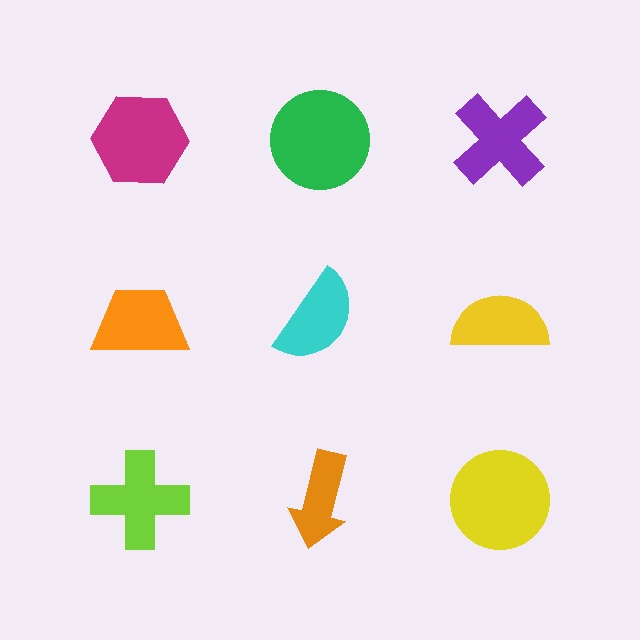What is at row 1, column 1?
A magenta hexagon.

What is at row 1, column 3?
A purple cross.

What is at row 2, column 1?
An orange trapezoid.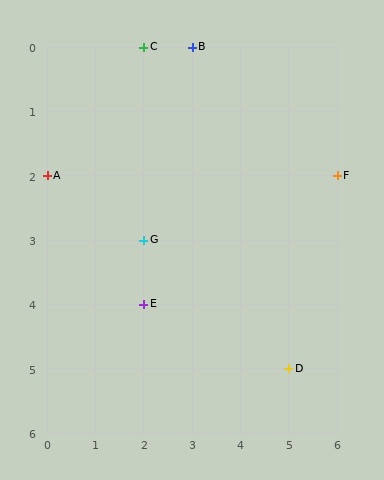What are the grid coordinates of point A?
Point A is at grid coordinates (0, 2).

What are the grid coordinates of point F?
Point F is at grid coordinates (6, 2).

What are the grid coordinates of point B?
Point B is at grid coordinates (3, 0).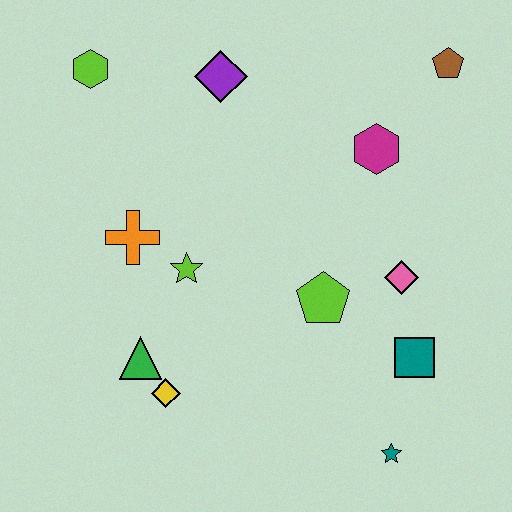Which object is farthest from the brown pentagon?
The yellow diamond is farthest from the brown pentagon.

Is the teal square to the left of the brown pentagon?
Yes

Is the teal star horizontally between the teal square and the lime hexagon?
Yes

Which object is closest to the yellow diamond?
The green triangle is closest to the yellow diamond.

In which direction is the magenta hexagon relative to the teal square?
The magenta hexagon is above the teal square.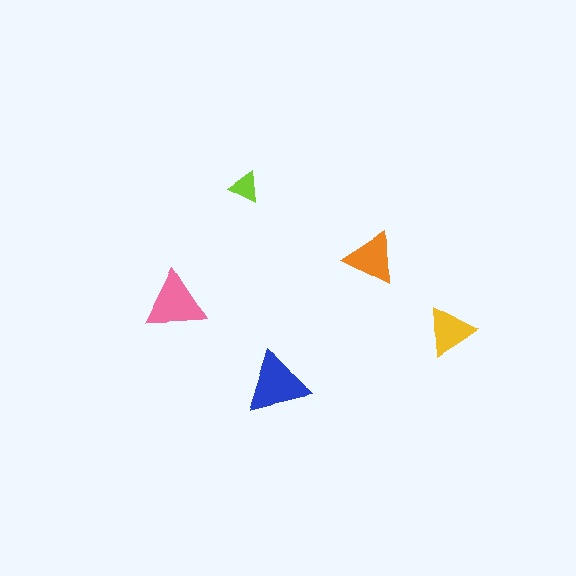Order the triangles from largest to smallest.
the blue one, the pink one, the orange one, the yellow one, the lime one.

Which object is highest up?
The lime triangle is topmost.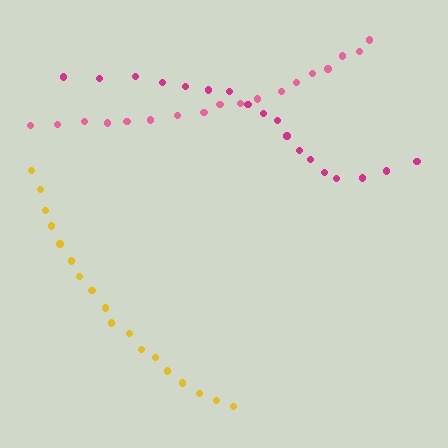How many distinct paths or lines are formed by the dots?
There are 3 distinct paths.